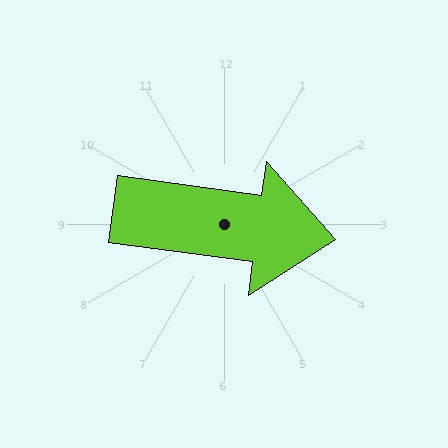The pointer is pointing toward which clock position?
Roughly 3 o'clock.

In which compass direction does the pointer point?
East.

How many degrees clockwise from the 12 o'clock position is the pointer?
Approximately 98 degrees.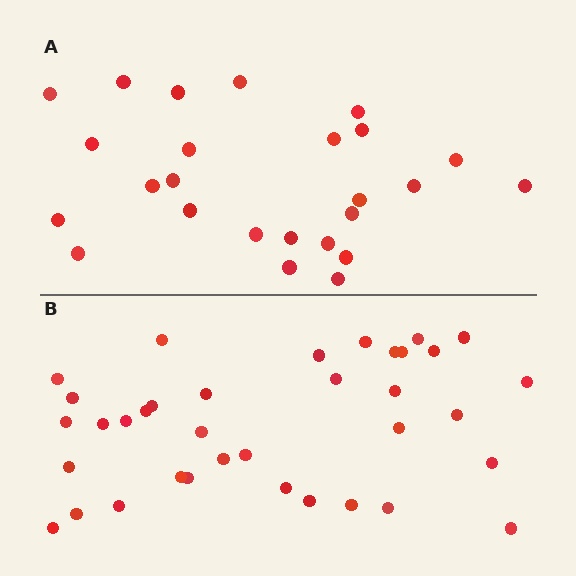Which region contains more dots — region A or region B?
Region B (the bottom region) has more dots.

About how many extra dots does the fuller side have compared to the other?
Region B has roughly 12 or so more dots than region A.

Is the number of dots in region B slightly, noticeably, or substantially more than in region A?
Region B has noticeably more, but not dramatically so. The ratio is roughly 1.4 to 1.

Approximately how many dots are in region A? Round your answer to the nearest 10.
About 20 dots. (The exact count is 25, which rounds to 20.)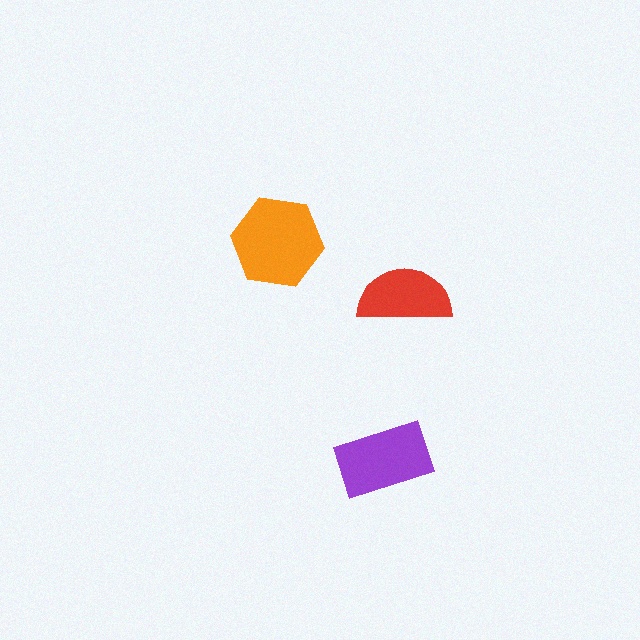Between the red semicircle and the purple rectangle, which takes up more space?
The purple rectangle.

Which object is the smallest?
The red semicircle.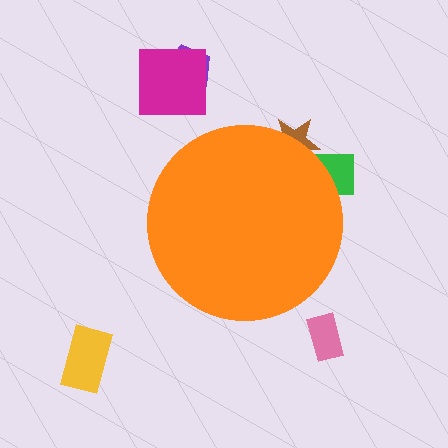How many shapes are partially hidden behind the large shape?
2 shapes are partially hidden.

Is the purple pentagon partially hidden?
No, the purple pentagon is fully visible.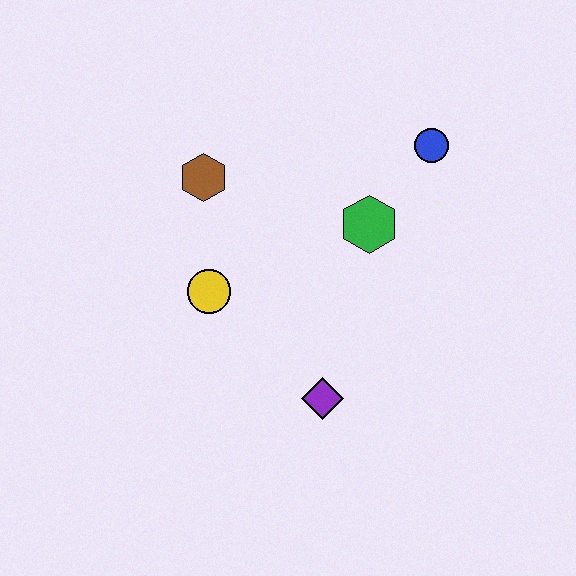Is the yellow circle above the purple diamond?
Yes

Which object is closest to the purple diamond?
The yellow circle is closest to the purple diamond.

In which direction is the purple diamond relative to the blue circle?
The purple diamond is below the blue circle.